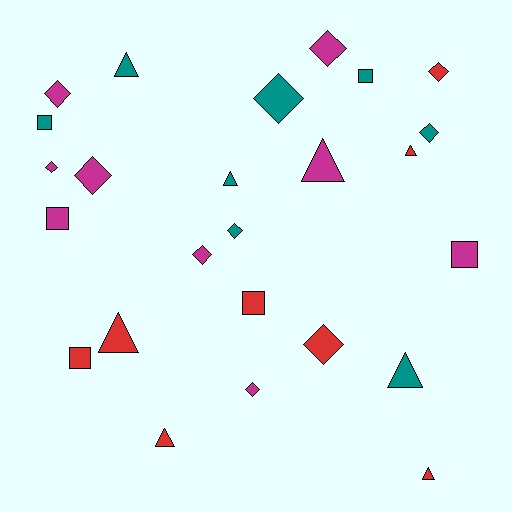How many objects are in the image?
There are 25 objects.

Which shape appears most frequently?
Diamond, with 11 objects.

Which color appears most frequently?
Magenta, with 9 objects.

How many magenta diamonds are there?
There are 6 magenta diamonds.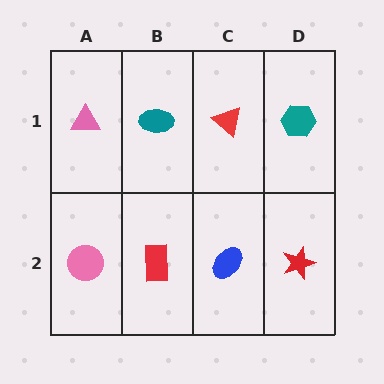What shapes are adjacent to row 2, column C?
A red triangle (row 1, column C), a red rectangle (row 2, column B), a red star (row 2, column D).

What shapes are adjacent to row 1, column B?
A red rectangle (row 2, column B), a pink triangle (row 1, column A), a red triangle (row 1, column C).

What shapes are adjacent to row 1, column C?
A blue ellipse (row 2, column C), a teal ellipse (row 1, column B), a teal hexagon (row 1, column D).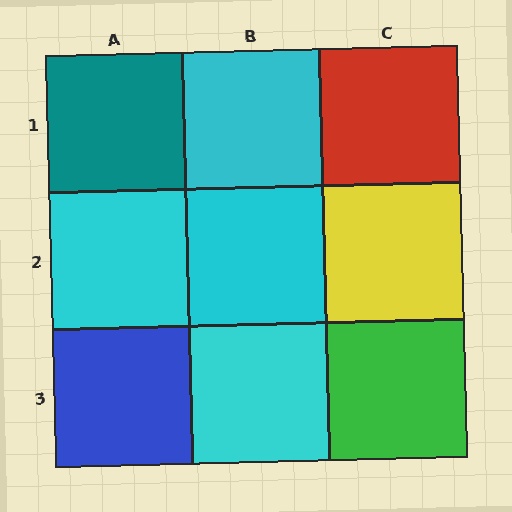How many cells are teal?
1 cell is teal.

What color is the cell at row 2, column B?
Cyan.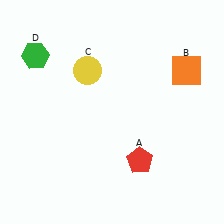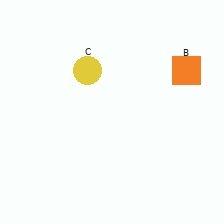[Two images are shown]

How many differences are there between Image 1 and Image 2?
There are 2 differences between the two images.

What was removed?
The red pentagon (A), the green hexagon (D) were removed in Image 2.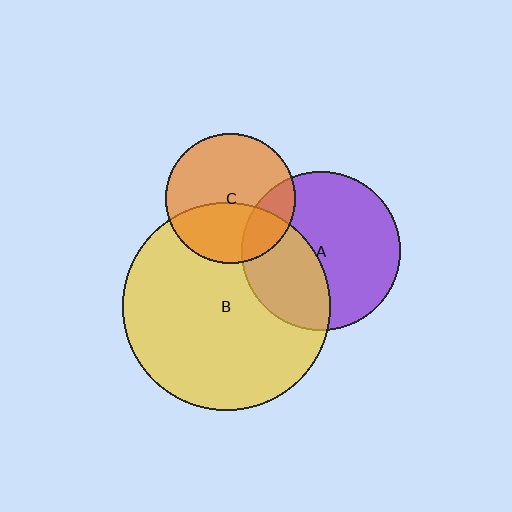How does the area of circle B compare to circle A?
Approximately 1.7 times.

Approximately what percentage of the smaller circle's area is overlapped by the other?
Approximately 40%.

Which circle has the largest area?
Circle B (yellow).